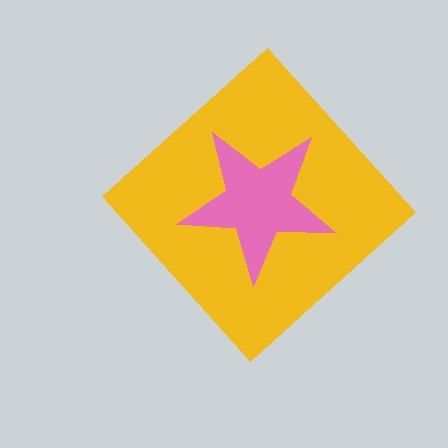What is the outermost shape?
The yellow diamond.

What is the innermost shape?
The pink star.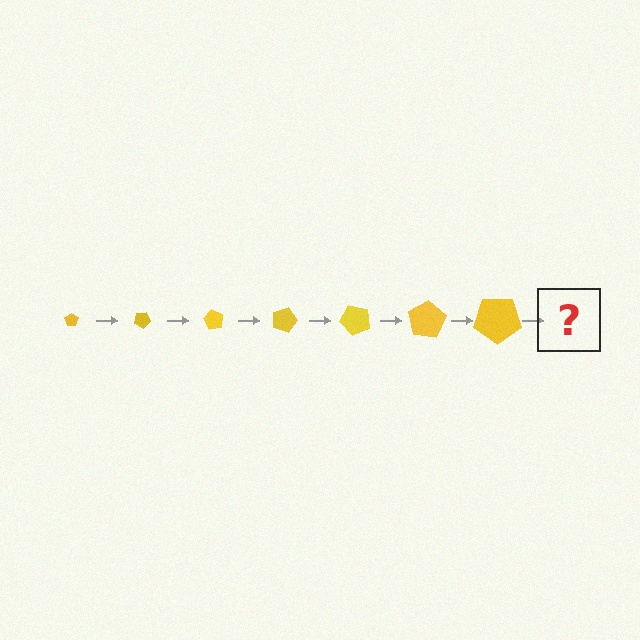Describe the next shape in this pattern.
It should be a pentagon, larger than the previous one and rotated 210 degrees from the start.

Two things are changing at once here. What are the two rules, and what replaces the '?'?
The two rules are that the pentagon grows larger each step and it rotates 30 degrees each step. The '?' should be a pentagon, larger than the previous one and rotated 210 degrees from the start.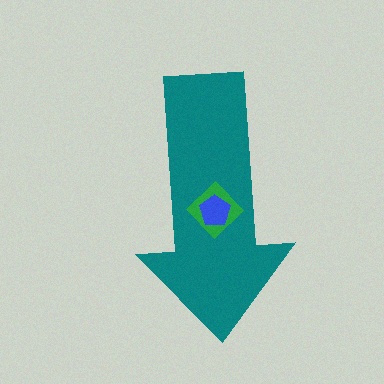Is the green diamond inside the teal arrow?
Yes.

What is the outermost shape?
The teal arrow.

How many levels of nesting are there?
3.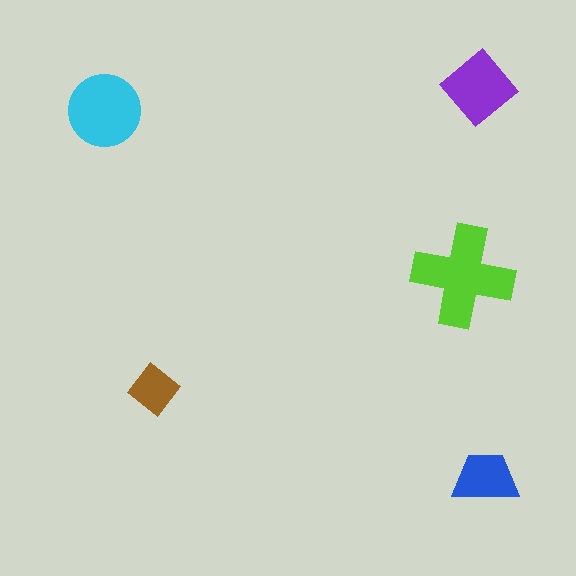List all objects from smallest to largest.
The brown diamond, the blue trapezoid, the purple diamond, the cyan circle, the lime cross.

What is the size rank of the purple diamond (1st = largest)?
3rd.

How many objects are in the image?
There are 5 objects in the image.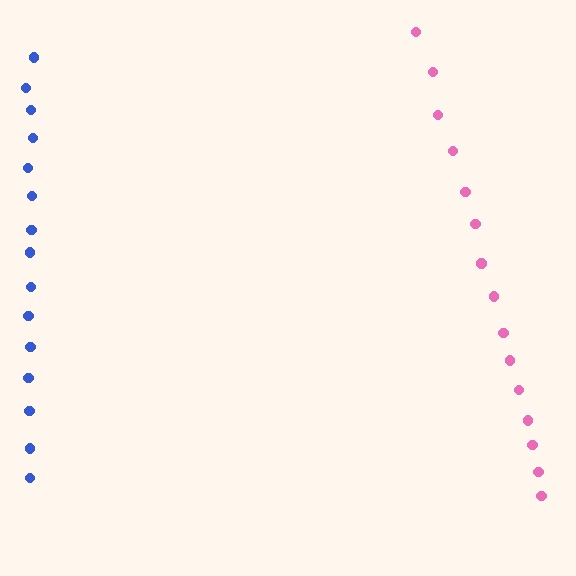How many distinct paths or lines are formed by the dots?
There are 2 distinct paths.